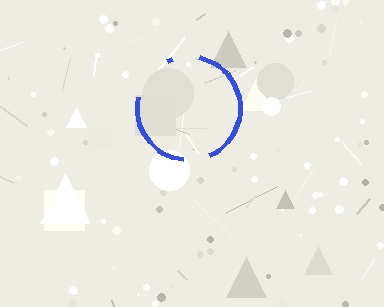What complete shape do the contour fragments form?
The contour fragments form a circle.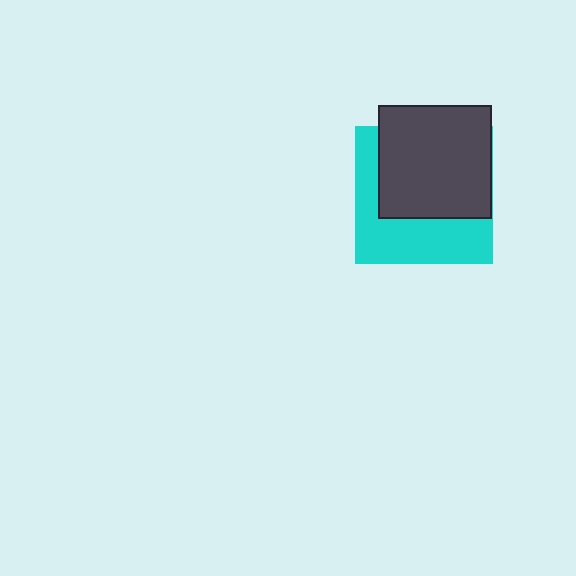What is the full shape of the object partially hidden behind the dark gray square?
The partially hidden object is a cyan square.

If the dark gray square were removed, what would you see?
You would see the complete cyan square.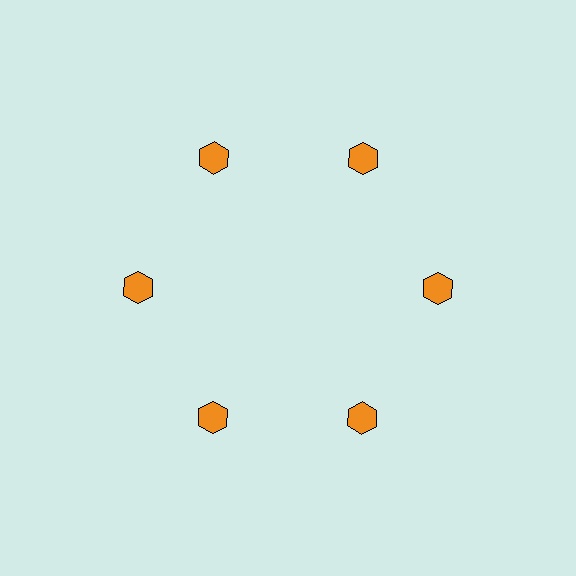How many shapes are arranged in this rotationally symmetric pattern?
There are 6 shapes, arranged in 6 groups of 1.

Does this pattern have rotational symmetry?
Yes, this pattern has 6-fold rotational symmetry. It looks the same after rotating 60 degrees around the center.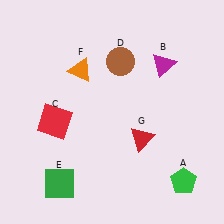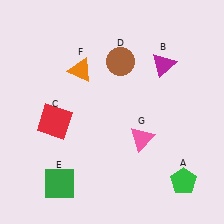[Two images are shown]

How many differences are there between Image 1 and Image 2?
There is 1 difference between the two images.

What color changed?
The triangle (G) changed from red in Image 1 to pink in Image 2.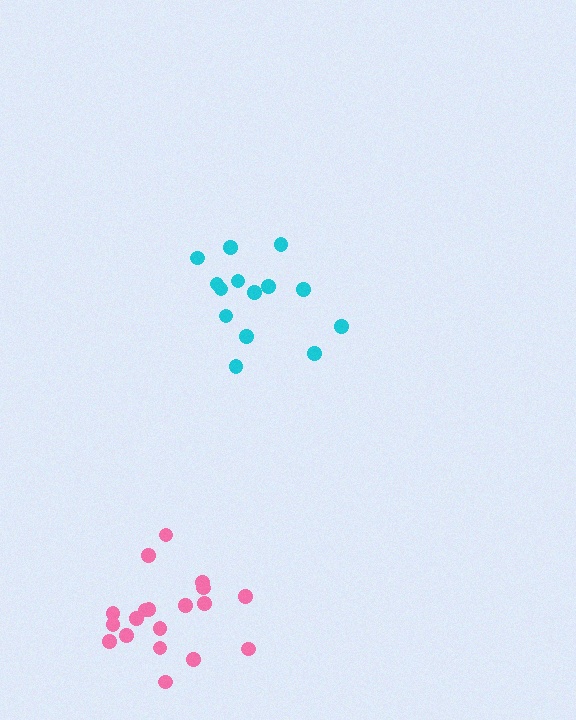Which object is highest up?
The cyan cluster is topmost.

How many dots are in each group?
Group 1: 14 dots, Group 2: 19 dots (33 total).